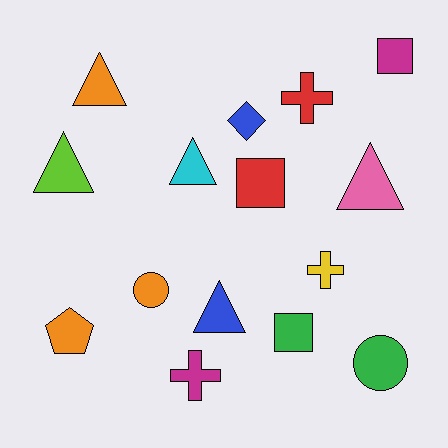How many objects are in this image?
There are 15 objects.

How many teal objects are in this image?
There are no teal objects.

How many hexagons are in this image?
There are no hexagons.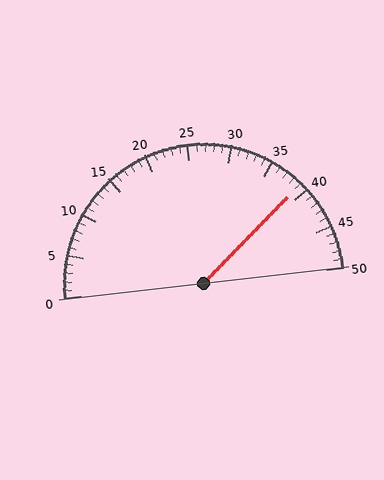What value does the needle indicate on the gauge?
The needle indicates approximately 39.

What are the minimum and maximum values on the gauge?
The gauge ranges from 0 to 50.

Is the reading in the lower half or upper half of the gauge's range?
The reading is in the upper half of the range (0 to 50).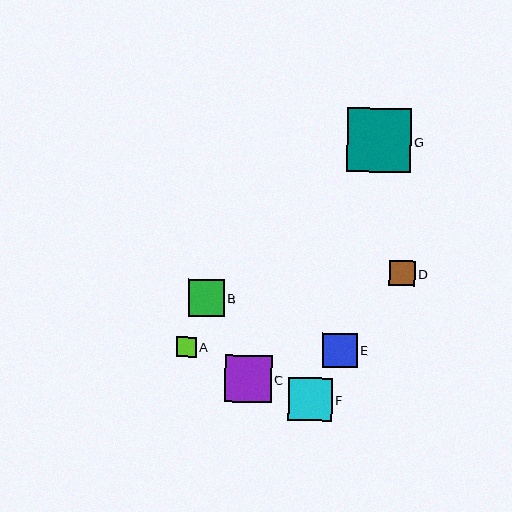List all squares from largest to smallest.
From largest to smallest: G, C, F, B, E, D, A.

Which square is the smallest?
Square A is the smallest with a size of approximately 20 pixels.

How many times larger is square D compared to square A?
Square D is approximately 1.2 times the size of square A.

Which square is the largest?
Square G is the largest with a size of approximately 64 pixels.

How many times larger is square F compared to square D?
Square F is approximately 1.7 times the size of square D.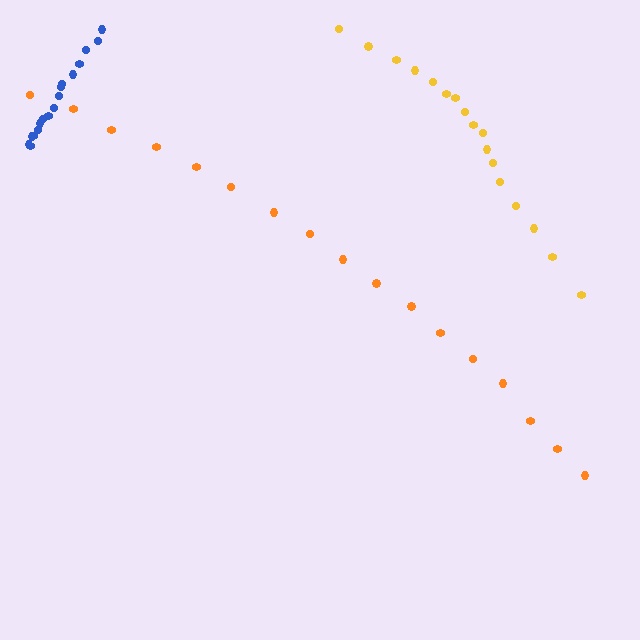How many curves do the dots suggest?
There are 3 distinct paths.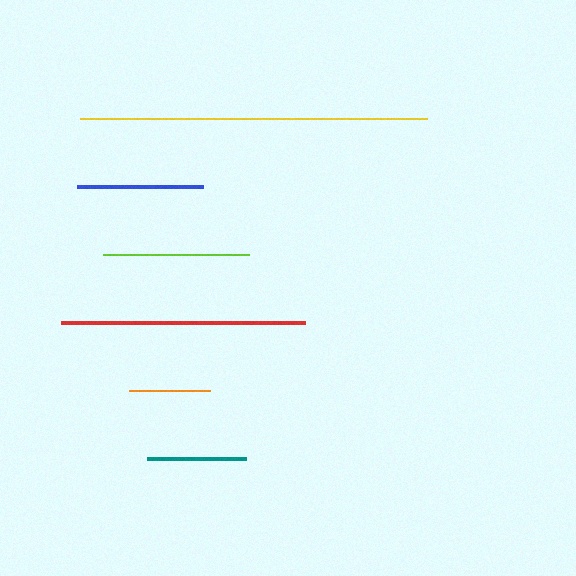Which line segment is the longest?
The yellow line is the longest at approximately 347 pixels.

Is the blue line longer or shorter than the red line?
The red line is longer than the blue line.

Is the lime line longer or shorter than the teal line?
The lime line is longer than the teal line.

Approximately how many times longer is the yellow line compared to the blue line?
The yellow line is approximately 2.7 times the length of the blue line.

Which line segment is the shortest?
The orange line is the shortest at approximately 81 pixels.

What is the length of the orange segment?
The orange segment is approximately 81 pixels long.